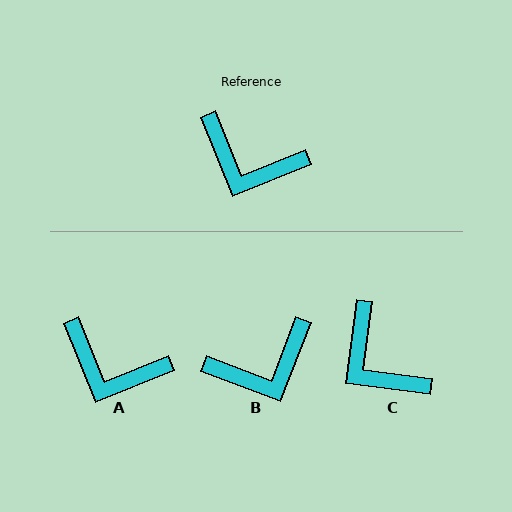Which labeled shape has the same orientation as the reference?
A.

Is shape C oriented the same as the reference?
No, it is off by about 29 degrees.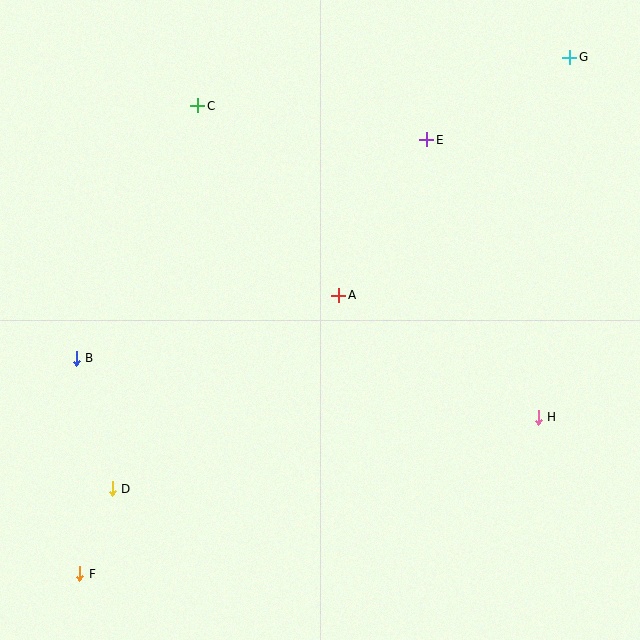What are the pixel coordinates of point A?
Point A is at (339, 295).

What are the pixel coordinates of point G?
Point G is at (570, 57).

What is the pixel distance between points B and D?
The distance between B and D is 135 pixels.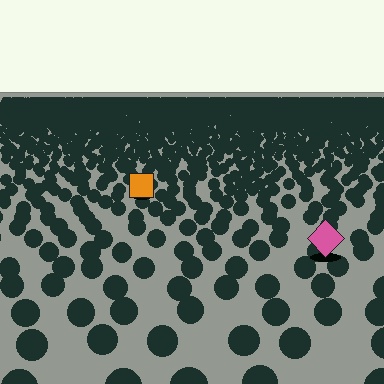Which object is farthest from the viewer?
The orange square is farthest from the viewer. It appears smaller and the ground texture around it is denser.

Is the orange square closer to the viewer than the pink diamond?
No. The pink diamond is closer — you can tell from the texture gradient: the ground texture is coarser near it.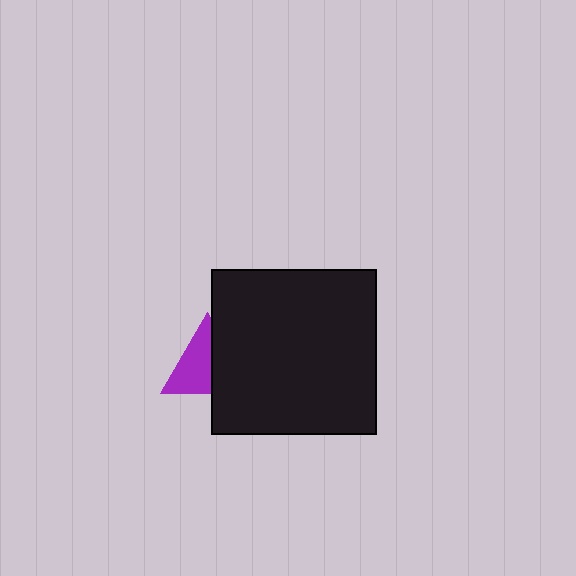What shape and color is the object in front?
The object in front is a black square.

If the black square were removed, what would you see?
You would see the complete purple triangle.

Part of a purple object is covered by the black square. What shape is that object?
It is a triangle.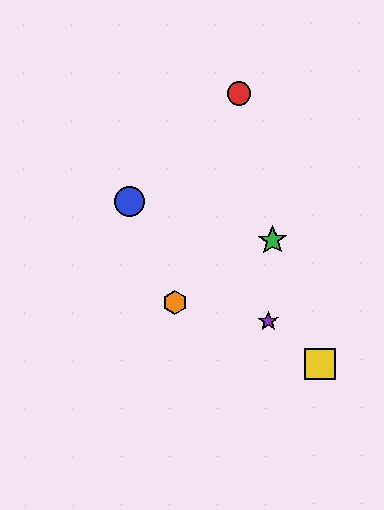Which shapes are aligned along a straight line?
The blue circle, the yellow square, the purple star are aligned along a straight line.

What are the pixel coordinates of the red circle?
The red circle is at (239, 93).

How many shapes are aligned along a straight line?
3 shapes (the blue circle, the yellow square, the purple star) are aligned along a straight line.